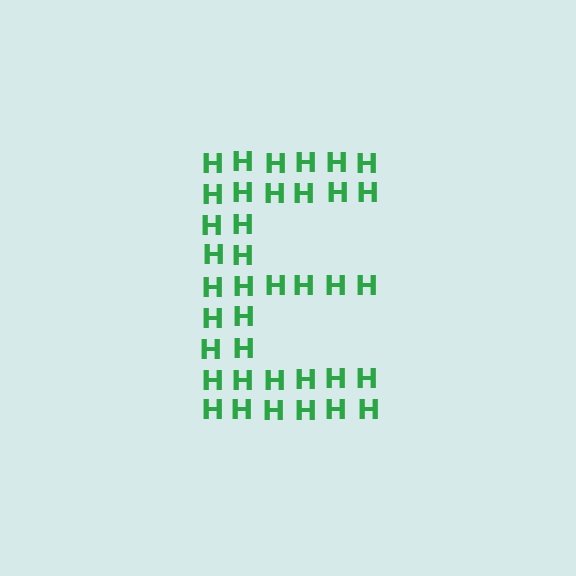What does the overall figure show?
The overall figure shows the letter E.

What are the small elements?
The small elements are letter H's.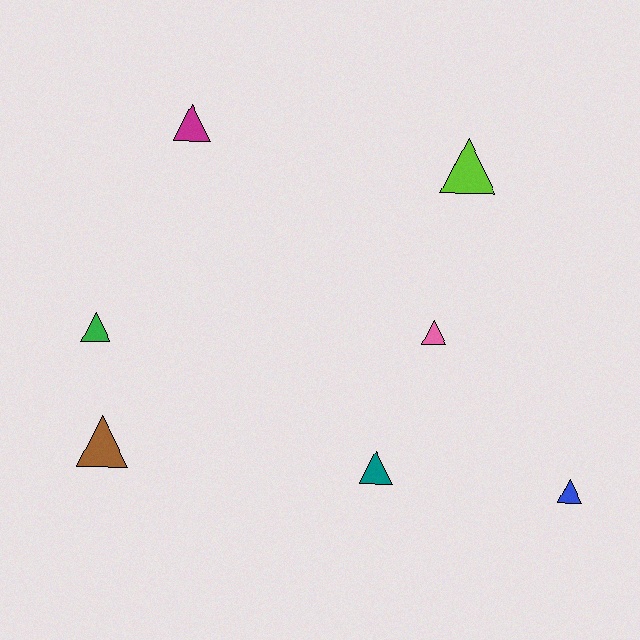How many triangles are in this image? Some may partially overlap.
There are 7 triangles.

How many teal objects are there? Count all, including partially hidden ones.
There is 1 teal object.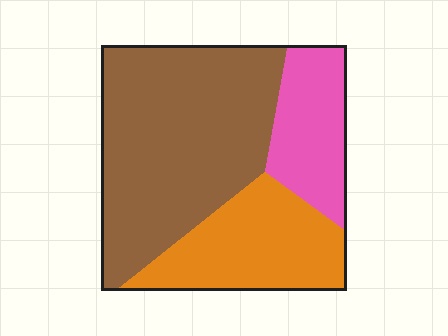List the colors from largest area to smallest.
From largest to smallest: brown, orange, pink.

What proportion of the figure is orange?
Orange covers around 25% of the figure.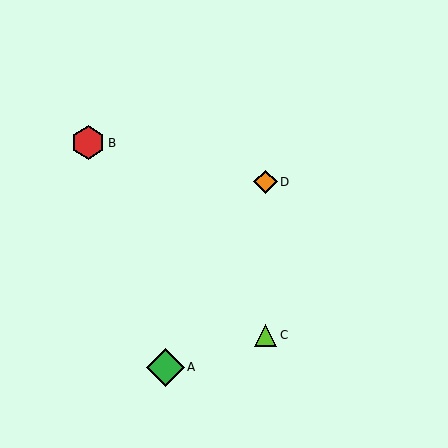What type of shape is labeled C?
Shape C is a lime triangle.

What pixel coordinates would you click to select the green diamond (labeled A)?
Click at (165, 367) to select the green diamond A.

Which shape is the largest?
The green diamond (labeled A) is the largest.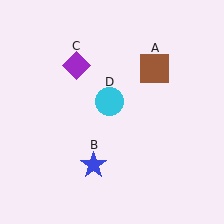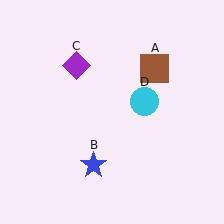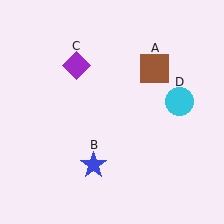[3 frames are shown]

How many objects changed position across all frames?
1 object changed position: cyan circle (object D).